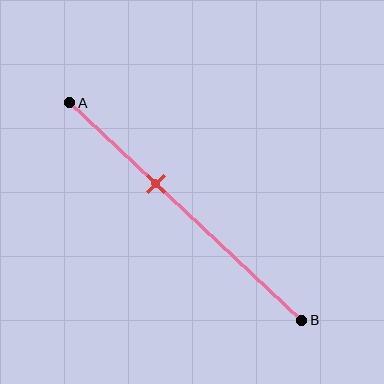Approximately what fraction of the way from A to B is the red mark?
The red mark is approximately 35% of the way from A to B.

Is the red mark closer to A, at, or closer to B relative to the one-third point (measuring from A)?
The red mark is closer to point B than the one-third point of segment AB.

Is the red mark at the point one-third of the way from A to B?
No, the mark is at about 35% from A, not at the 33% one-third point.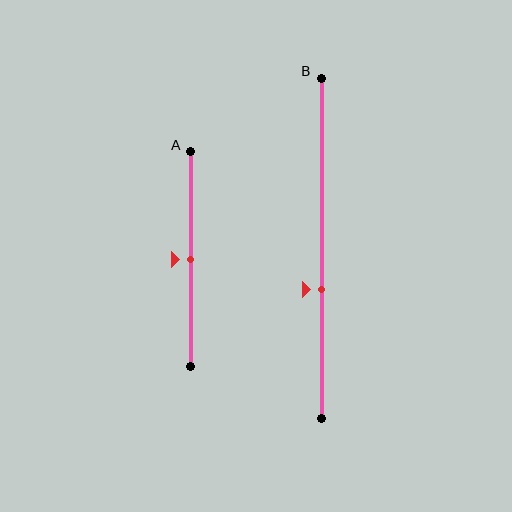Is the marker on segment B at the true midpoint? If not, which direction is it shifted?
No, the marker on segment B is shifted downward by about 12% of the segment length.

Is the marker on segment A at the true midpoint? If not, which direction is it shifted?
Yes, the marker on segment A is at the true midpoint.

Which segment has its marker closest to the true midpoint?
Segment A has its marker closest to the true midpoint.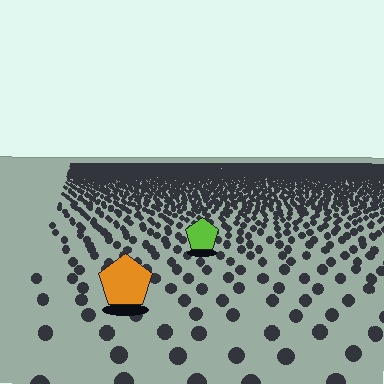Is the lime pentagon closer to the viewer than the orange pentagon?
No. The orange pentagon is closer — you can tell from the texture gradient: the ground texture is coarser near it.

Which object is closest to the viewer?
The orange pentagon is closest. The texture marks near it are larger and more spread out.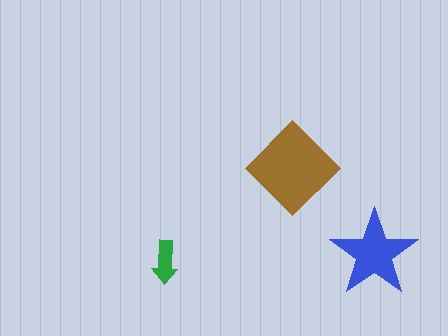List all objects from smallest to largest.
The green arrow, the blue star, the brown diamond.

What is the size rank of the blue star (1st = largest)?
2nd.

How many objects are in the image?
There are 3 objects in the image.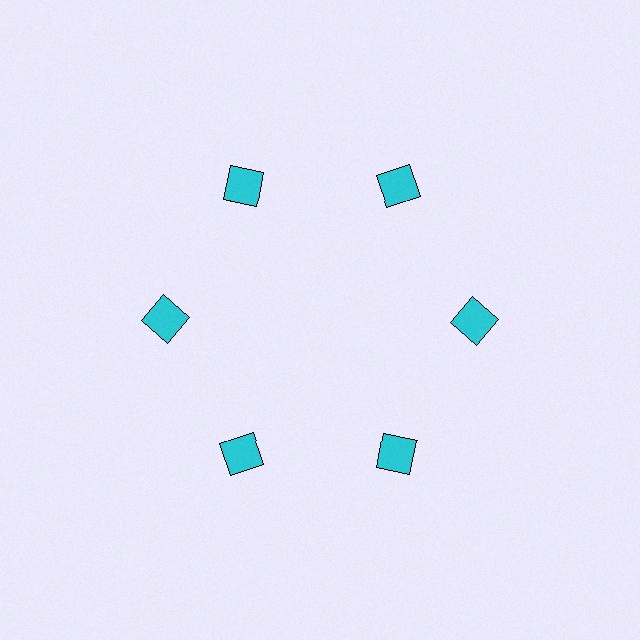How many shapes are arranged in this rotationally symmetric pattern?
There are 6 shapes, arranged in 6 groups of 1.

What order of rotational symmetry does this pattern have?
This pattern has 6-fold rotational symmetry.